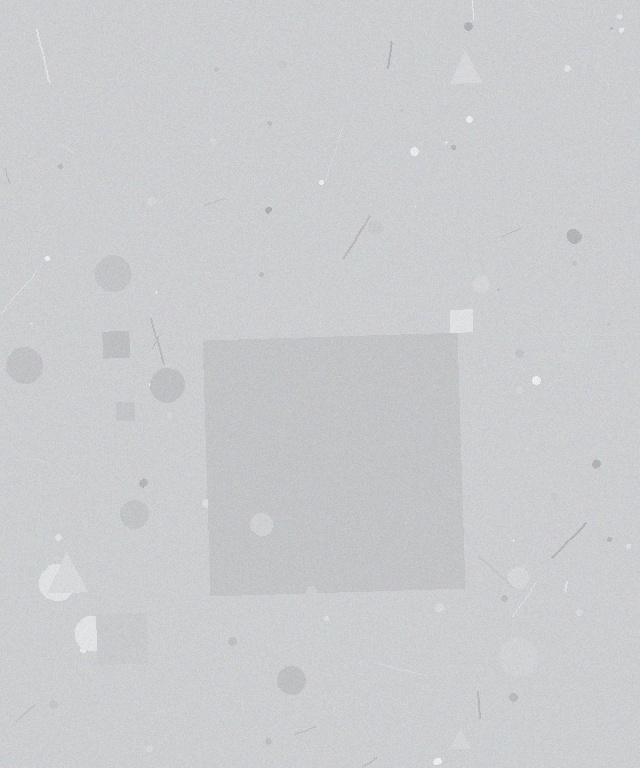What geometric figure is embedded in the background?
A square is embedded in the background.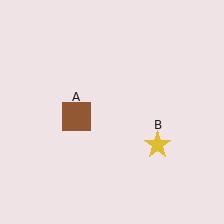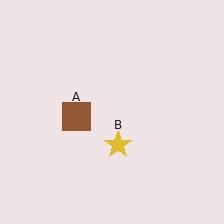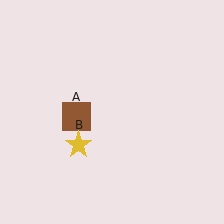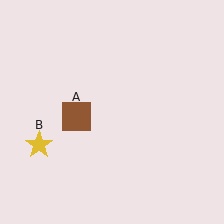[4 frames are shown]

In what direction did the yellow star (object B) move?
The yellow star (object B) moved left.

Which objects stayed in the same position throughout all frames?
Brown square (object A) remained stationary.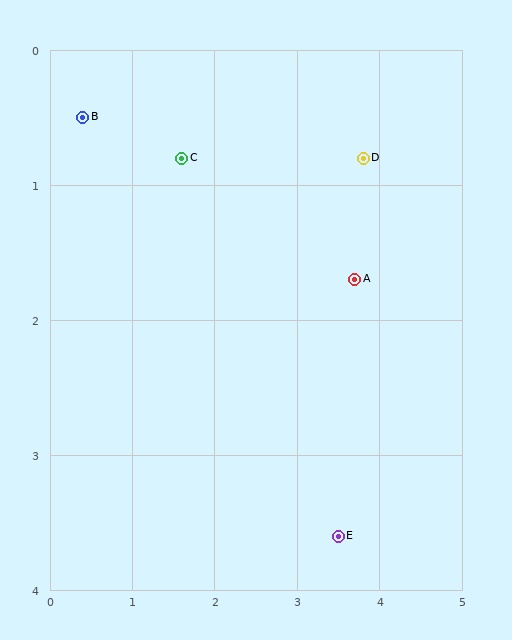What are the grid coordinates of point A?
Point A is at approximately (3.7, 1.7).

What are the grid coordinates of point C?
Point C is at approximately (1.6, 0.8).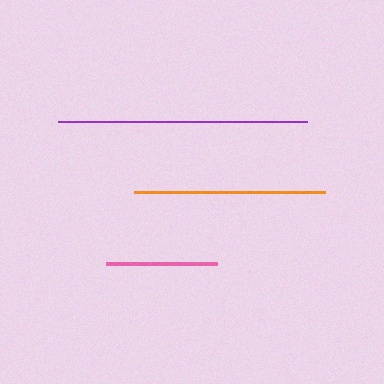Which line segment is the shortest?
The pink line is the shortest at approximately 112 pixels.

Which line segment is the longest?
The purple line is the longest at approximately 249 pixels.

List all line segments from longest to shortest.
From longest to shortest: purple, orange, pink.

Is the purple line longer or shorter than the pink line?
The purple line is longer than the pink line.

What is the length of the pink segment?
The pink segment is approximately 112 pixels long.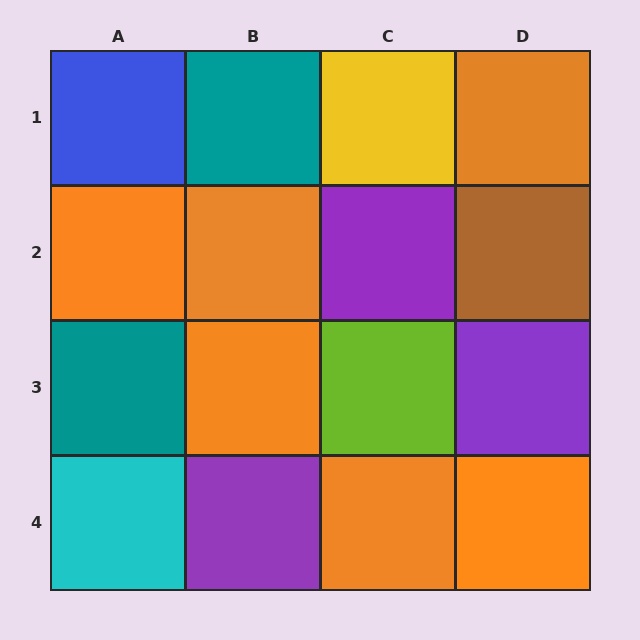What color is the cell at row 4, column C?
Orange.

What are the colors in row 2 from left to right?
Orange, orange, purple, brown.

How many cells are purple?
3 cells are purple.